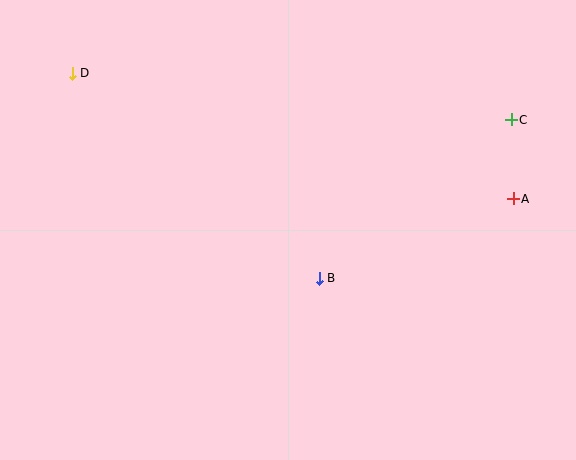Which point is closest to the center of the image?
Point B at (319, 278) is closest to the center.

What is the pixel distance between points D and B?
The distance between D and B is 321 pixels.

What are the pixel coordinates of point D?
Point D is at (72, 73).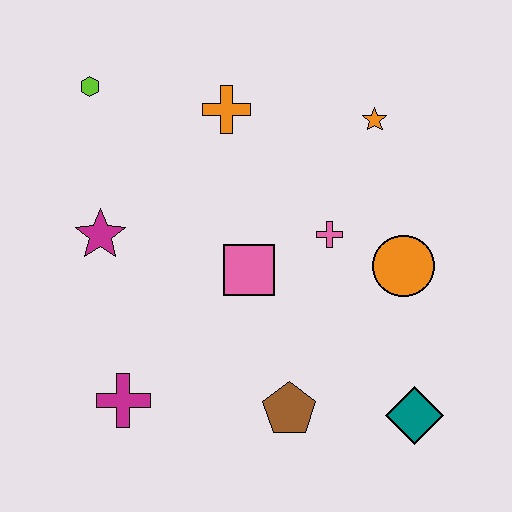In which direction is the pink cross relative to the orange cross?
The pink cross is below the orange cross.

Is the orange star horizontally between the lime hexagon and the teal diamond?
Yes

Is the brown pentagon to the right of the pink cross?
No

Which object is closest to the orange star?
The pink cross is closest to the orange star.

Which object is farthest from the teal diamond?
The lime hexagon is farthest from the teal diamond.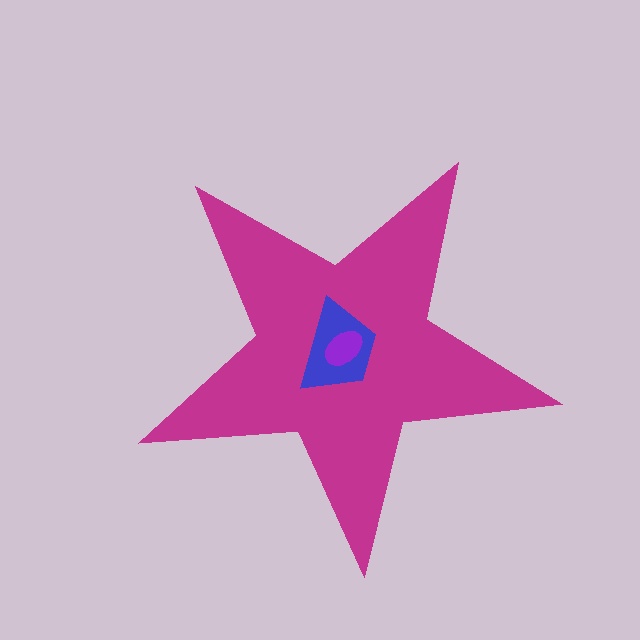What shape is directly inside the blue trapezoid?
The purple ellipse.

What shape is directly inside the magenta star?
The blue trapezoid.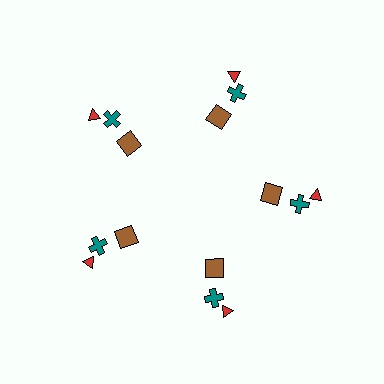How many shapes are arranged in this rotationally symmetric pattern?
There are 15 shapes, arranged in 5 groups of 3.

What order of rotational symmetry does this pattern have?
This pattern has 5-fold rotational symmetry.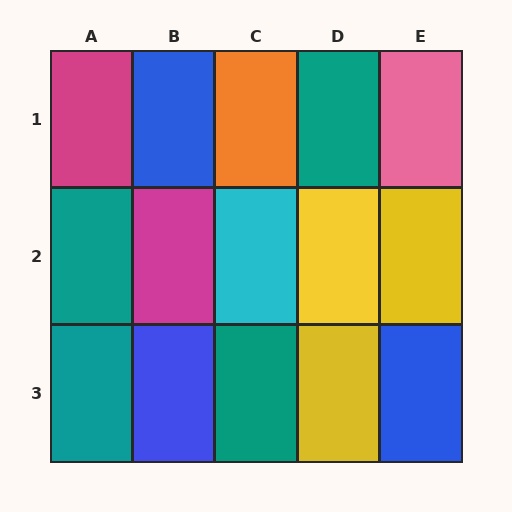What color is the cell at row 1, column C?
Orange.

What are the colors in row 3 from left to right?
Teal, blue, teal, yellow, blue.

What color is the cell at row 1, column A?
Magenta.